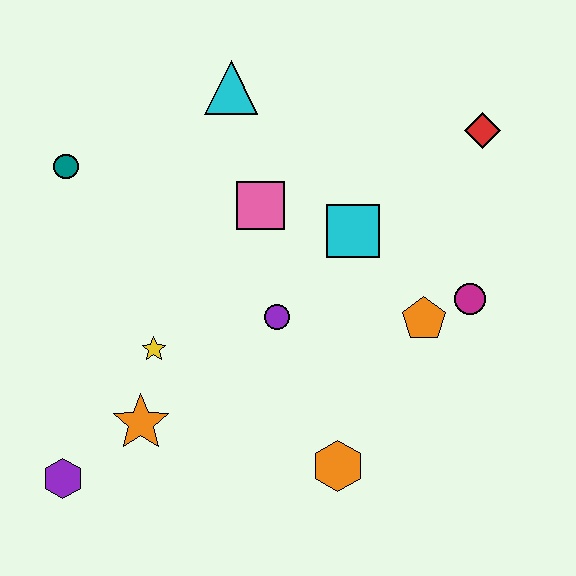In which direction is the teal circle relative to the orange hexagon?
The teal circle is above the orange hexagon.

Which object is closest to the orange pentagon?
The magenta circle is closest to the orange pentagon.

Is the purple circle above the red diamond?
No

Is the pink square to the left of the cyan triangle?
No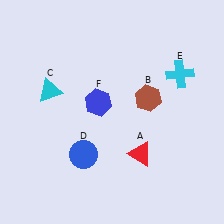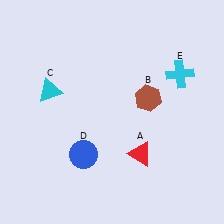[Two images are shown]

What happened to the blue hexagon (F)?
The blue hexagon (F) was removed in Image 2. It was in the top-left area of Image 1.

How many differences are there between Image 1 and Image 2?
There is 1 difference between the two images.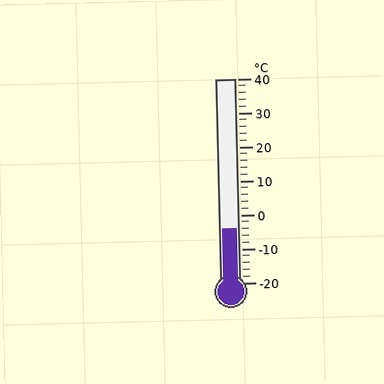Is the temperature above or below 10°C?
The temperature is below 10°C.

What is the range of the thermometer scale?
The thermometer scale ranges from -20°C to 40°C.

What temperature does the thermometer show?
The thermometer shows approximately -4°C.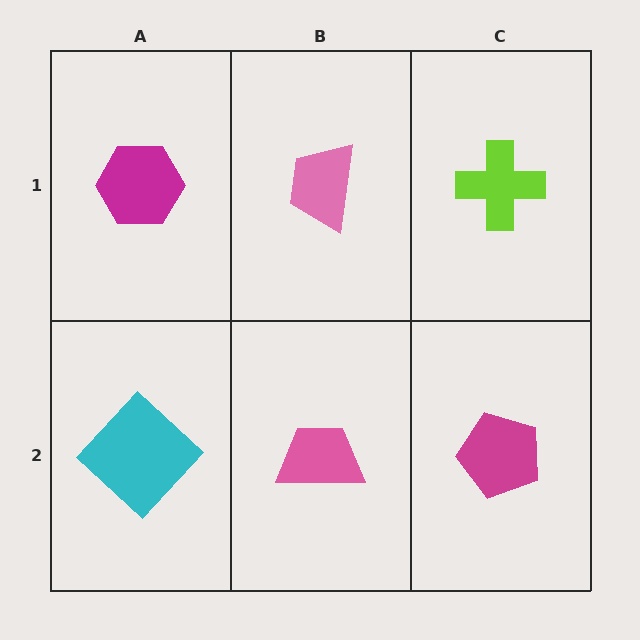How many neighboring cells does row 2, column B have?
3.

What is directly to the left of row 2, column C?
A pink trapezoid.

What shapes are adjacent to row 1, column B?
A pink trapezoid (row 2, column B), a magenta hexagon (row 1, column A), a lime cross (row 1, column C).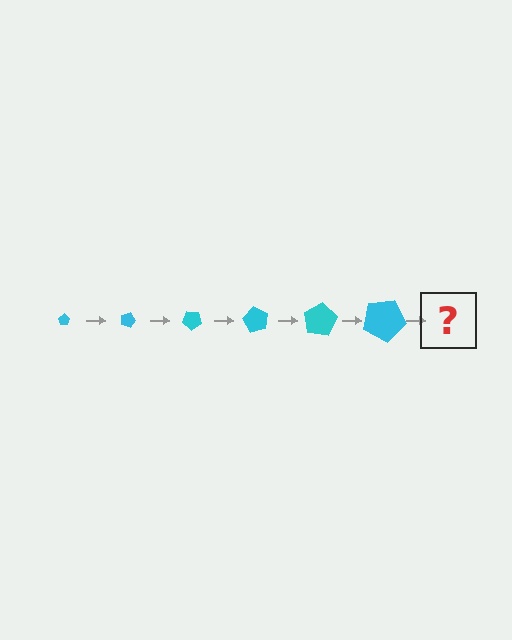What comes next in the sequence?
The next element should be a pentagon, larger than the previous one and rotated 120 degrees from the start.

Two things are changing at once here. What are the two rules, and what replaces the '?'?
The two rules are that the pentagon grows larger each step and it rotates 20 degrees each step. The '?' should be a pentagon, larger than the previous one and rotated 120 degrees from the start.